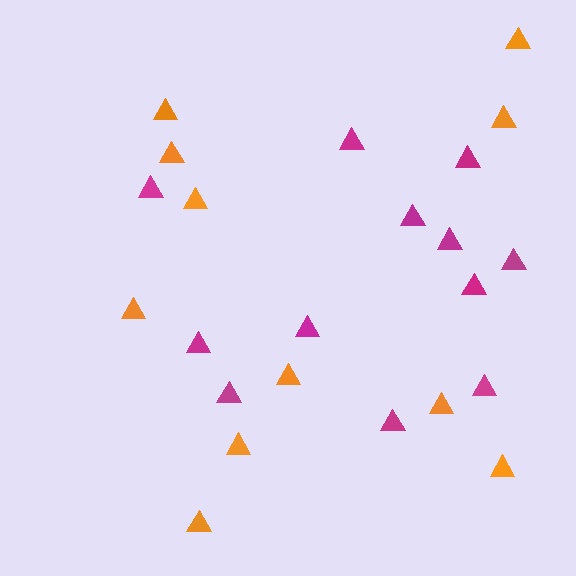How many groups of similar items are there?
There are 2 groups: one group of magenta triangles (12) and one group of orange triangles (11).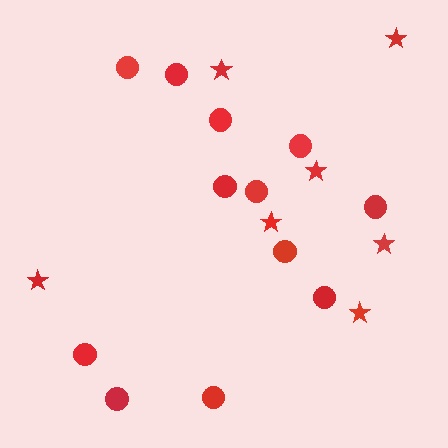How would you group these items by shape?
There are 2 groups: one group of stars (7) and one group of circles (12).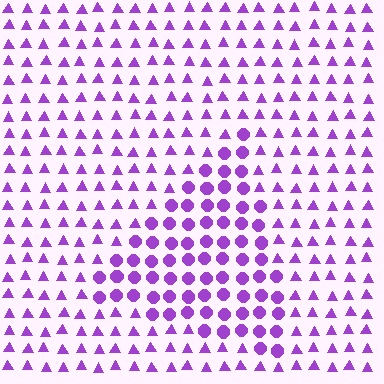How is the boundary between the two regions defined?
The boundary is defined by a change in element shape: circles inside vs. triangles outside. All elements share the same color and spacing.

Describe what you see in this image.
The image is filled with small purple elements arranged in a uniform grid. A triangle-shaped region contains circles, while the surrounding area contains triangles. The boundary is defined purely by the change in element shape.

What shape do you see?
I see a triangle.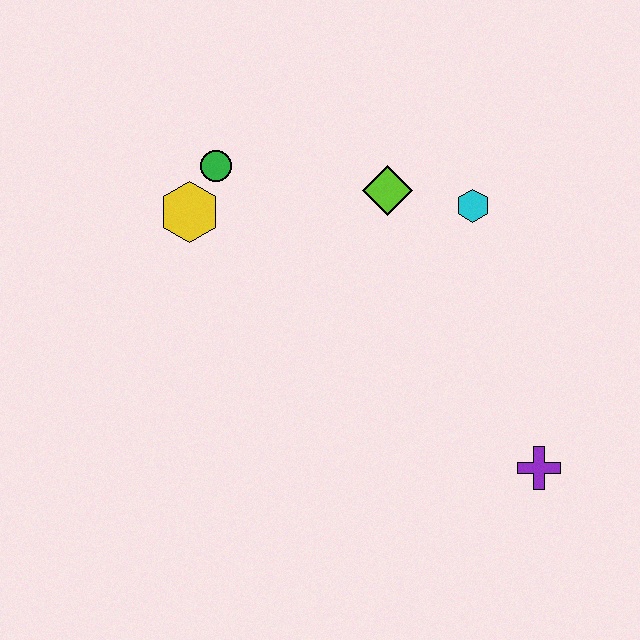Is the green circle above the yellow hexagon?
Yes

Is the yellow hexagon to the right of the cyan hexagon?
No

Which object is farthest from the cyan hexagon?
The yellow hexagon is farthest from the cyan hexagon.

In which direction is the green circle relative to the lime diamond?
The green circle is to the left of the lime diamond.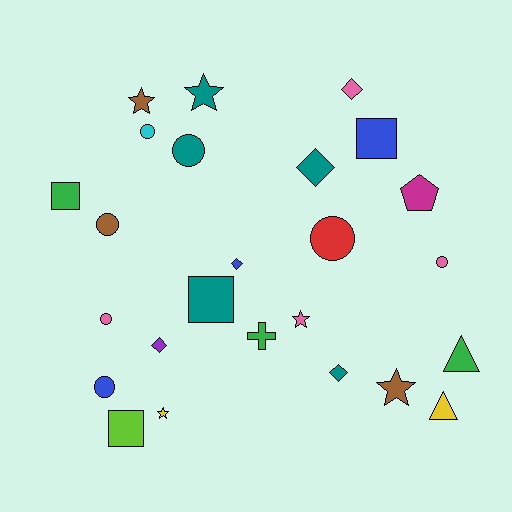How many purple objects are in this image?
There is 1 purple object.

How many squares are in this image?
There are 4 squares.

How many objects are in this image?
There are 25 objects.